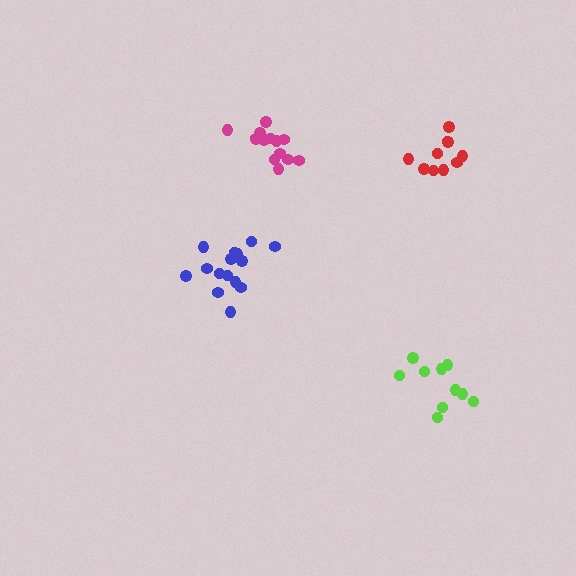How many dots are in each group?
Group 1: 15 dots, Group 2: 10 dots, Group 3: 10 dots, Group 4: 15 dots (50 total).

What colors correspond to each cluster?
The clusters are colored: magenta, lime, red, blue.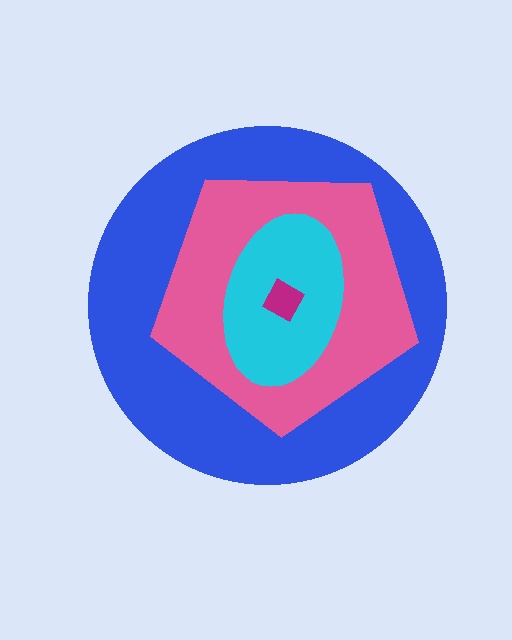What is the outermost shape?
The blue circle.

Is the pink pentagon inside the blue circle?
Yes.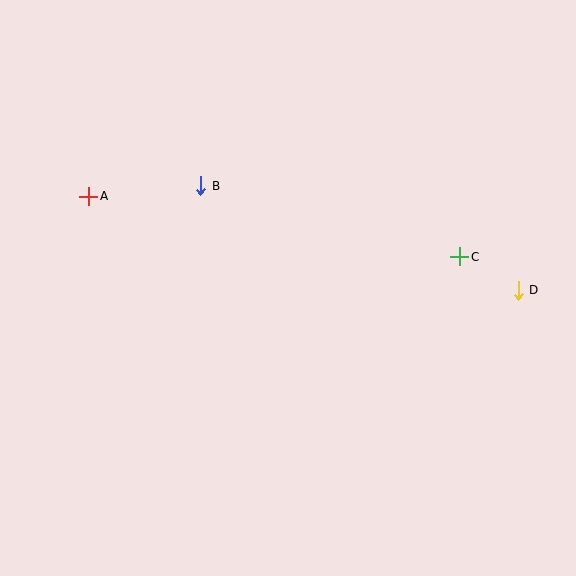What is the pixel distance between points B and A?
The distance between B and A is 113 pixels.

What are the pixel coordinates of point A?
Point A is at (89, 196).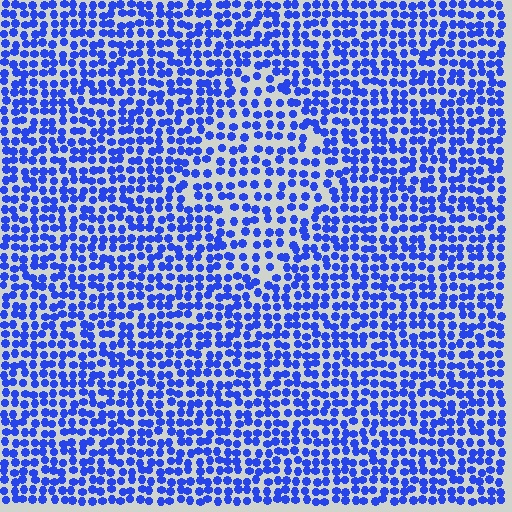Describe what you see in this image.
The image contains small blue elements arranged at two different densities. A diamond-shaped region is visible where the elements are less densely packed than the surrounding area.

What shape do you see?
I see a diamond.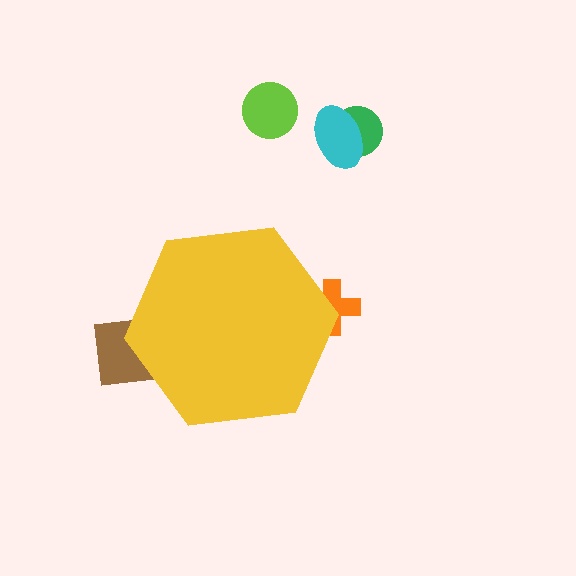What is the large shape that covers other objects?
A yellow hexagon.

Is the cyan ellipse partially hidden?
No, the cyan ellipse is fully visible.